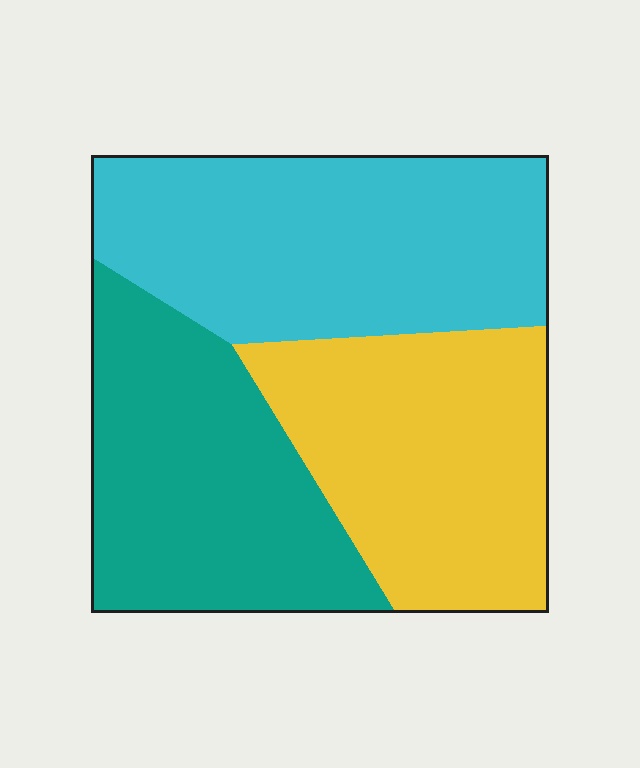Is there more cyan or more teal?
Cyan.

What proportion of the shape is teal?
Teal covers 31% of the shape.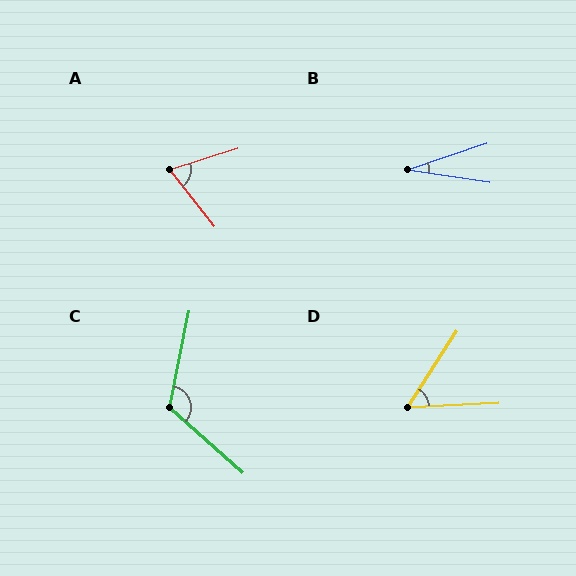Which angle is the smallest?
B, at approximately 27 degrees.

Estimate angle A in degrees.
Approximately 70 degrees.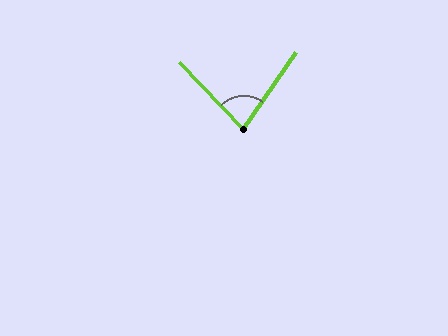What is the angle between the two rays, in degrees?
Approximately 78 degrees.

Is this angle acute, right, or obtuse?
It is acute.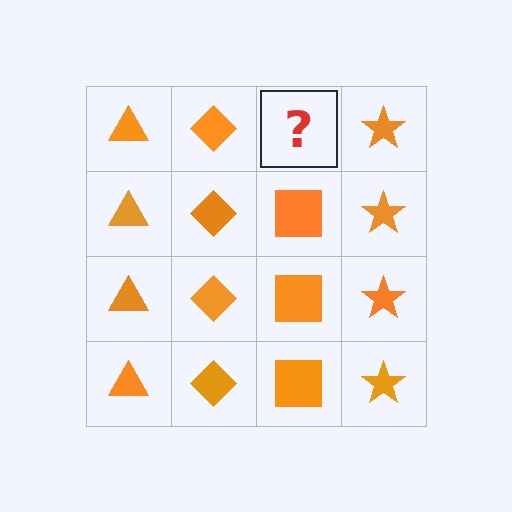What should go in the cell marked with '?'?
The missing cell should contain an orange square.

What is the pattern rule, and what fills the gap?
The rule is that each column has a consistent shape. The gap should be filled with an orange square.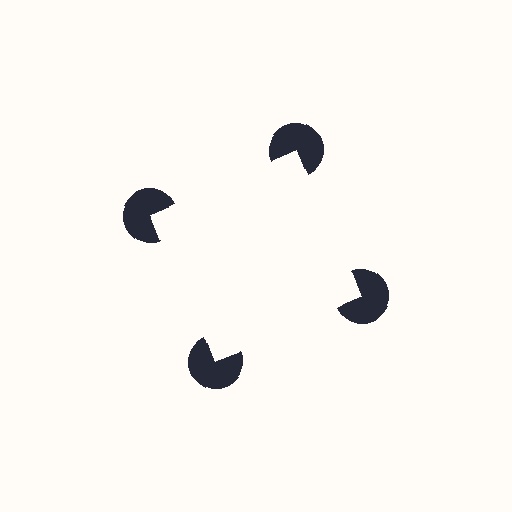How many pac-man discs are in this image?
There are 4 — one at each vertex of the illusory square.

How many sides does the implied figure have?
4 sides.